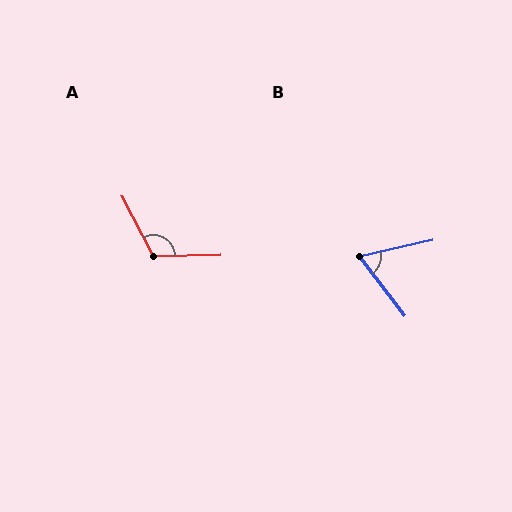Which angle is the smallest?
B, at approximately 65 degrees.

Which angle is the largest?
A, at approximately 116 degrees.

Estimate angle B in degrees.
Approximately 65 degrees.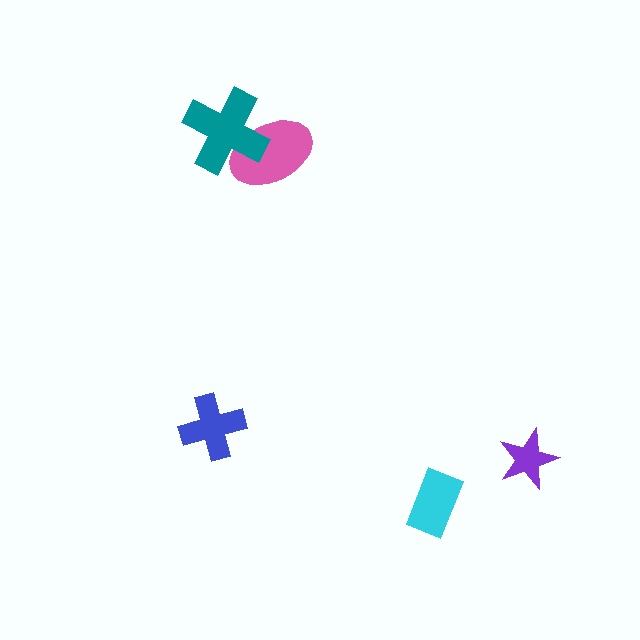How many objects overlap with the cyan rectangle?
0 objects overlap with the cyan rectangle.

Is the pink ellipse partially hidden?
Yes, it is partially covered by another shape.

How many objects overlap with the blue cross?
0 objects overlap with the blue cross.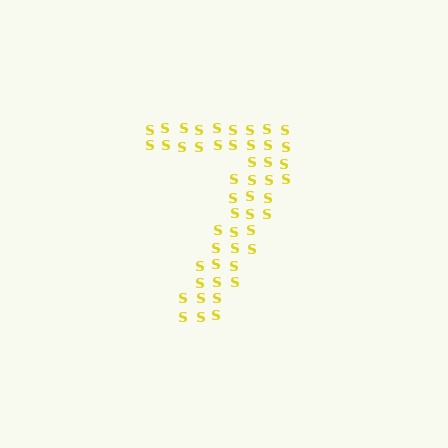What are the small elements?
The small elements are letter S's.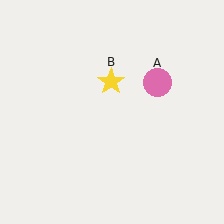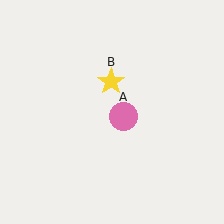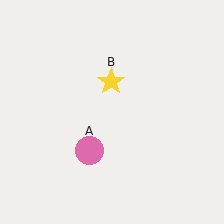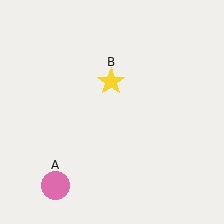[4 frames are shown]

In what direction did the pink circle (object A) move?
The pink circle (object A) moved down and to the left.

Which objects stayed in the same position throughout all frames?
Yellow star (object B) remained stationary.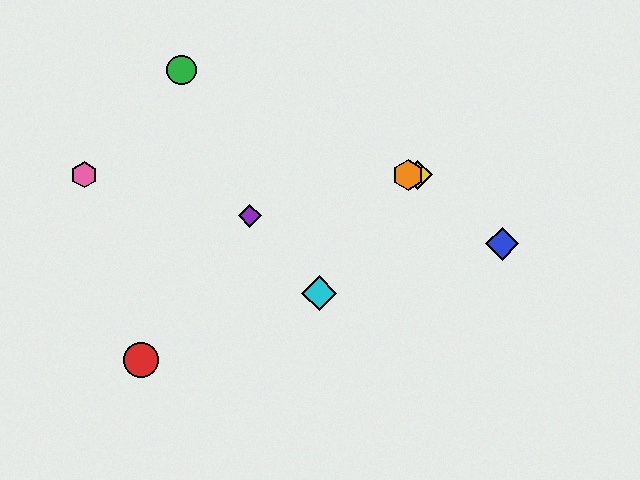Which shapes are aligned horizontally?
The yellow diamond, the orange hexagon, the pink hexagon are aligned horizontally.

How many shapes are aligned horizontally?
3 shapes (the yellow diamond, the orange hexagon, the pink hexagon) are aligned horizontally.